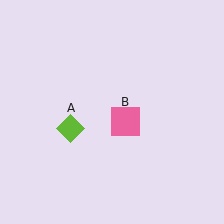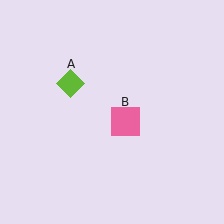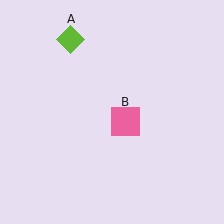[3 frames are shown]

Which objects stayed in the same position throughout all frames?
Pink square (object B) remained stationary.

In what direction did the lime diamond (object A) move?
The lime diamond (object A) moved up.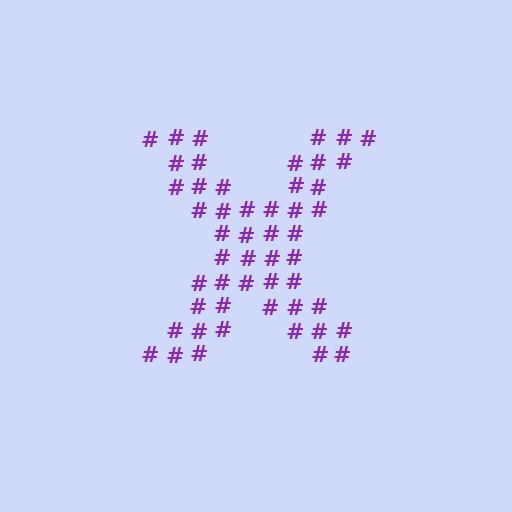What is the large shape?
The large shape is the letter X.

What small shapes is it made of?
It is made of small hash symbols.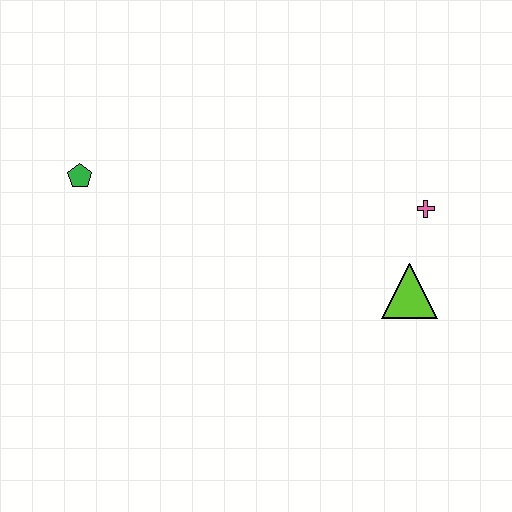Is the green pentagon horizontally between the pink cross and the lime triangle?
No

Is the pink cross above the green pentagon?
No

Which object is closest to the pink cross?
The lime triangle is closest to the pink cross.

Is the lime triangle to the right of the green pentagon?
Yes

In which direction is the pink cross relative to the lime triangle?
The pink cross is above the lime triangle.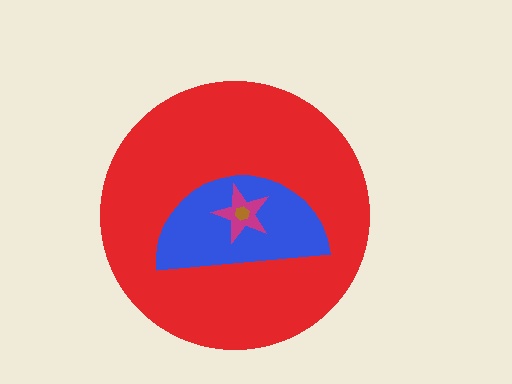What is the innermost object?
The brown hexagon.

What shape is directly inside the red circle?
The blue semicircle.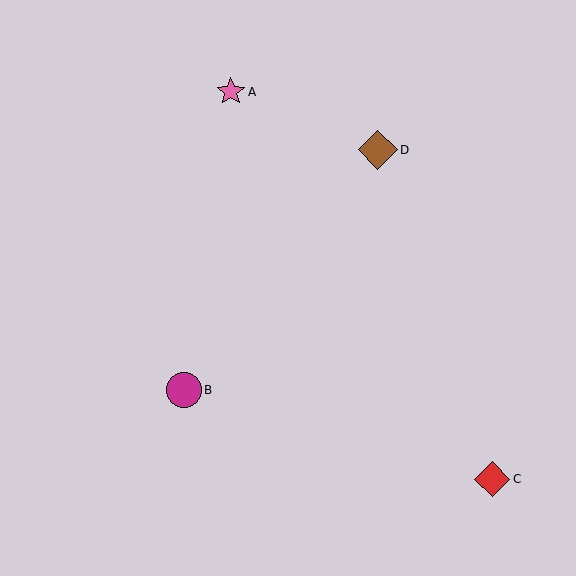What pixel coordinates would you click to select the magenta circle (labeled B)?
Click at (184, 390) to select the magenta circle B.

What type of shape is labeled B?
Shape B is a magenta circle.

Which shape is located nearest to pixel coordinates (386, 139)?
The brown diamond (labeled D) at (378, 150) is nearest to that location.